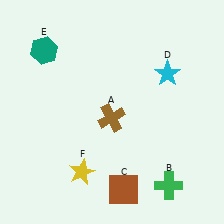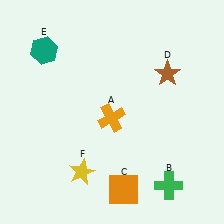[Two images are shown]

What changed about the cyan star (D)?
In Image 1, D is cyan. In Image 2, it changed to brown.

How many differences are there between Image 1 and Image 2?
There are 3 differences between the two images.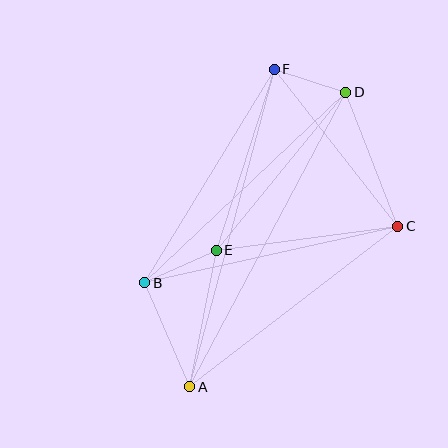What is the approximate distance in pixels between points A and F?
The distance between A and F is approximately 329 pixels.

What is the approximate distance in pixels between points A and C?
The distance between A and C is approximately 263 pixels.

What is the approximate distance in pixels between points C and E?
The distance between C and E is approximately 183 pixels.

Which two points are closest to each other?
Points D and F are closest to each other.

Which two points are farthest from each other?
Points A and D are farthest from each other.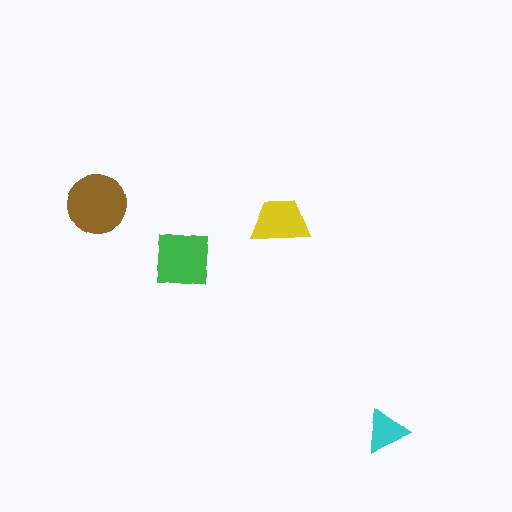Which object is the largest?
The brown circle.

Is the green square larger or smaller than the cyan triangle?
Larger.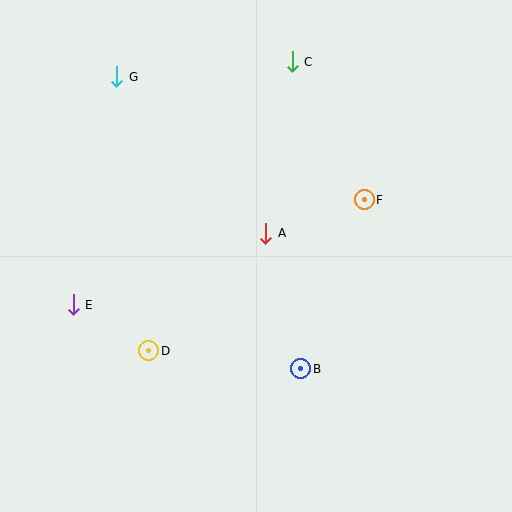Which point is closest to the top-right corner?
Point C is closest to the top-right corner.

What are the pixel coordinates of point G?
Point G is at (117, 77).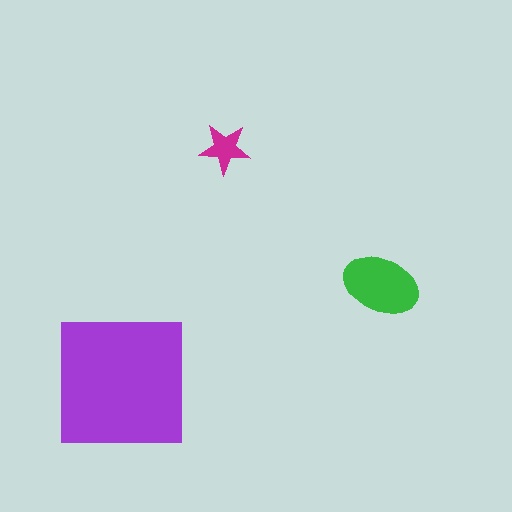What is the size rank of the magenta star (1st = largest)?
3rd.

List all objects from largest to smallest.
The purple square, the green ellipse, the magenta star.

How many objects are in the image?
There are 3 objects in the image.